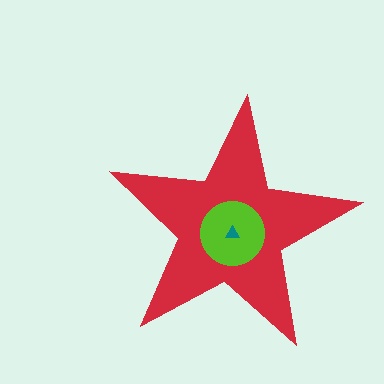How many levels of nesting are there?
3.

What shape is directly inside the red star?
The lime circle.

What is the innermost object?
The teal triangle.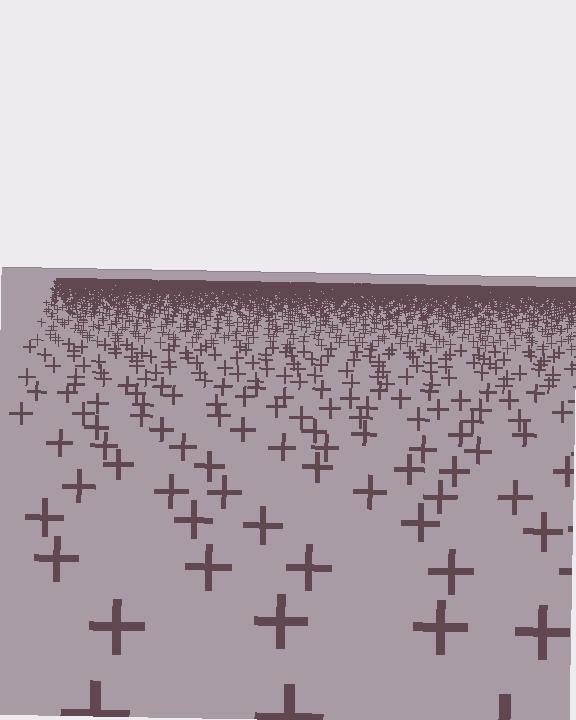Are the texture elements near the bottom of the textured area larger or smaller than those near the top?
Larger. Near the bottom, elements are closer to the viewer and appear at a bigger on-screen size.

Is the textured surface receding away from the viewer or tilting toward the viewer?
The surface is receding away from the viewer. Texture elements get smaller and denser toward the top.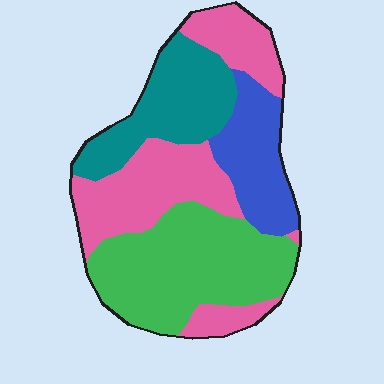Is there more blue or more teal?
Teal.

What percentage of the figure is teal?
Teal covers about 20% of the figure.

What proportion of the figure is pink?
Pink takes up about one third (1/3) of the figure.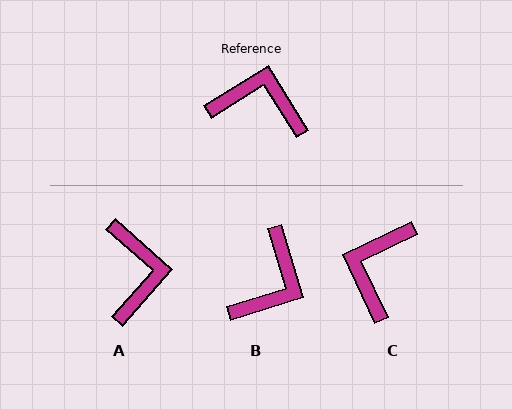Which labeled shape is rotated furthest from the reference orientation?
B, about 105 degrees away.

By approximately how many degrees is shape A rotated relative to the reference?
Approximately 74 degrees clockwise.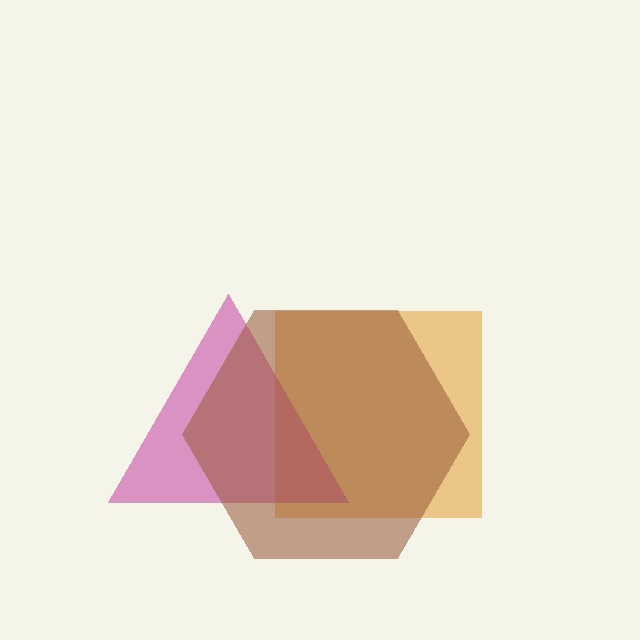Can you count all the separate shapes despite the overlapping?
Yes, there are 3 separate shapes.